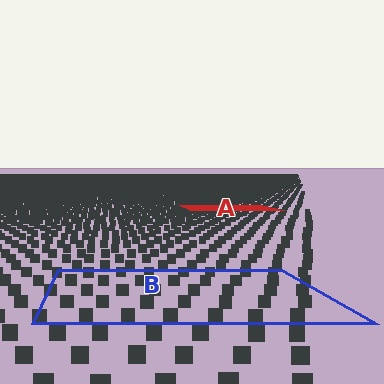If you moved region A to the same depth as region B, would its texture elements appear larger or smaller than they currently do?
They would appear larger. At a closer depth, the same texture elements are projected at a bigger on-screen size.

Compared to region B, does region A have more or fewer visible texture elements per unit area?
Region A has more texture elements per unit area — they are packed more densely because it is farther away.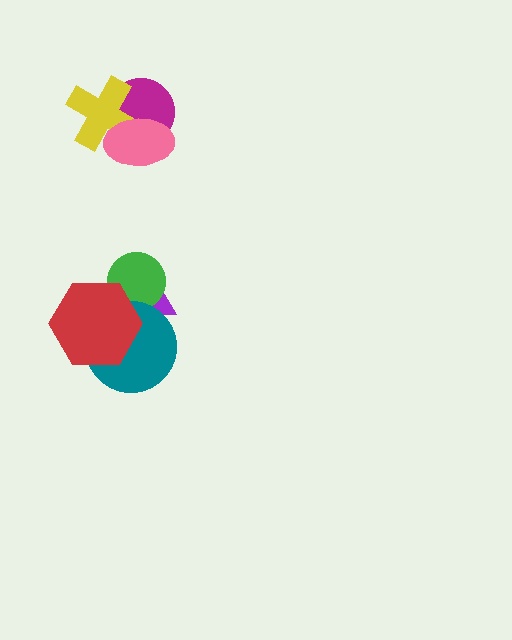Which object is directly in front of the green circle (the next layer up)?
The teal circle is directly in front of the green circle.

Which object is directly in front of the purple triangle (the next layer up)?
The green circle is directly in front of the purple triangle.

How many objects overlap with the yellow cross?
2 objects overlap with the yellow cross.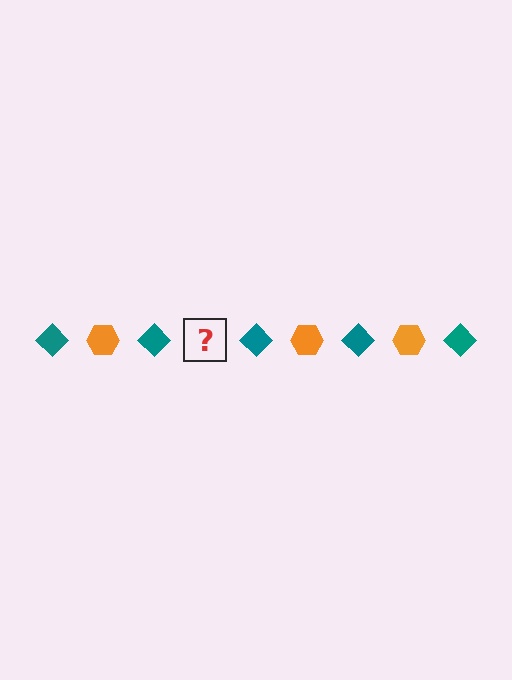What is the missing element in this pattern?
The missing element is an orange hexagon.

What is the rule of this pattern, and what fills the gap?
The rule is that the pattern alternates between teal diamond and orange hexagon. The gap should be filled with an orange hexagon.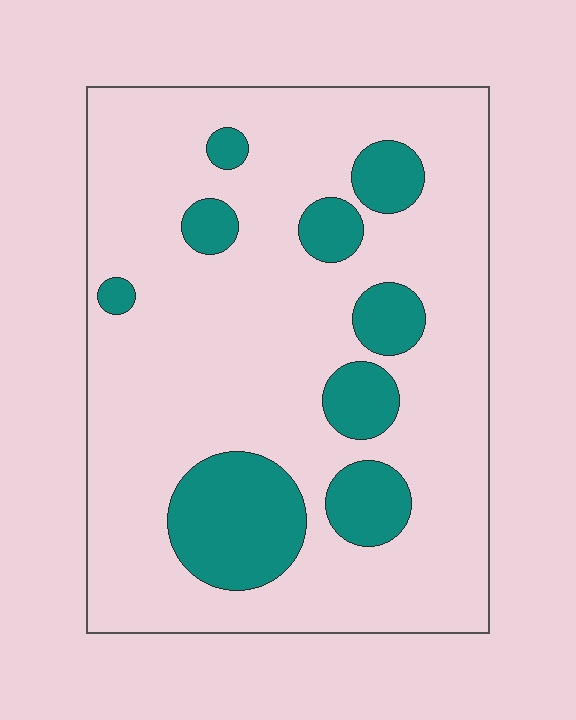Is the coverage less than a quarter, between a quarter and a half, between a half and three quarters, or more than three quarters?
Less than a quarter.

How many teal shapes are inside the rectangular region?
9.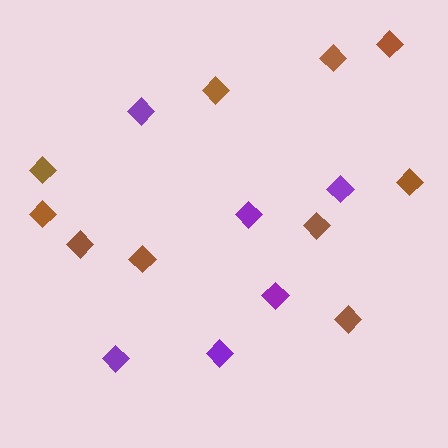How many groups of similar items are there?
There are 2 groups: one group of brown diamonds (10) and one group of purple diamonds (6).